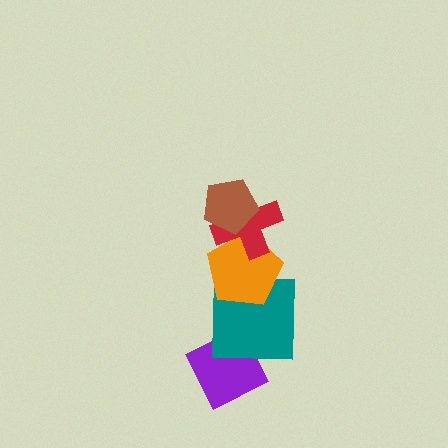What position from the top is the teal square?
The teal square is 4th from the top.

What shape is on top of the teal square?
The orange pentagon is on top of the teal square.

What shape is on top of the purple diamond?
The teal square is on top of the purple diamond.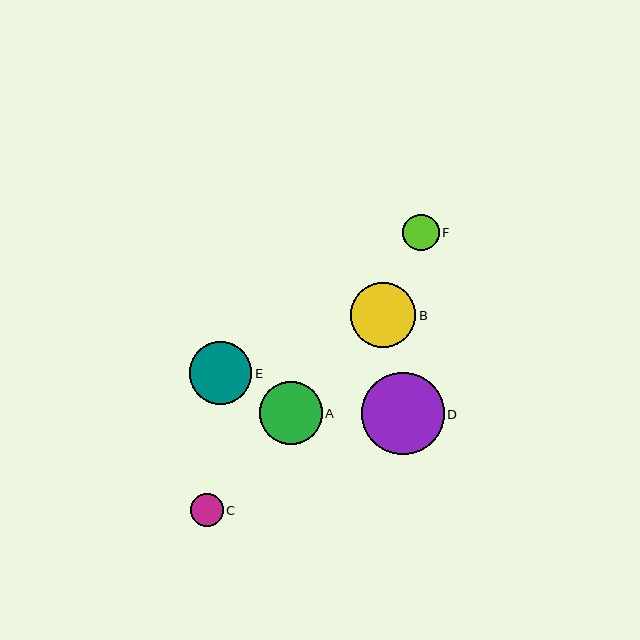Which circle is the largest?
Circle D is the largest with a size of approximately 82 pixels.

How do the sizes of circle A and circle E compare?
Circle A and circle E are approximately the same size.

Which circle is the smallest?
Circle C is the smallest with a size of approximately 33 pixels.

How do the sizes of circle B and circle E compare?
Circle B and circle E are approximately the same size.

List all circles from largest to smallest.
From largest to smallest: D, B, A, E, F, C.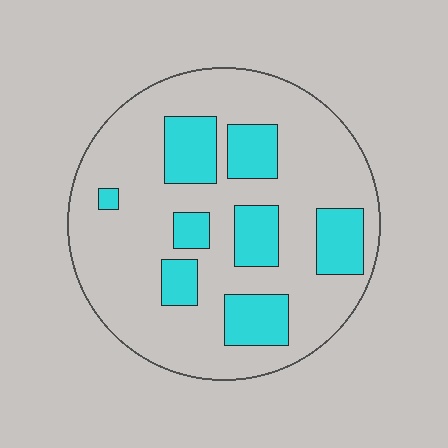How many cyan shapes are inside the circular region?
8.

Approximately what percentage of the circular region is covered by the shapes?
Approximately 25%.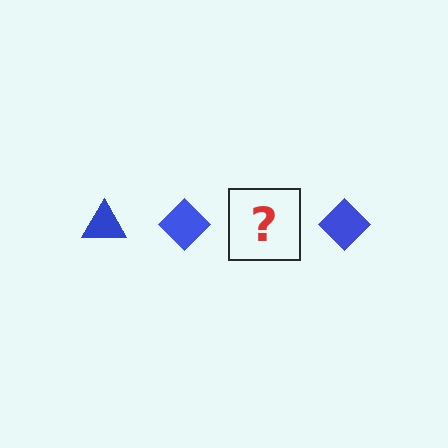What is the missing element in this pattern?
The missing element is a blue triangle.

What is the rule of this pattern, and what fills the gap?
The rule is that the pattern cycles through triangle, diamond shapes in blue. The gap should be filled with a blue triangle.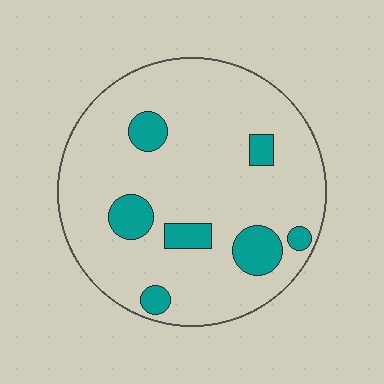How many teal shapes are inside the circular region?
7.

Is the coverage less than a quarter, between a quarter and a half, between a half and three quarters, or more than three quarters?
Less than a quarter.